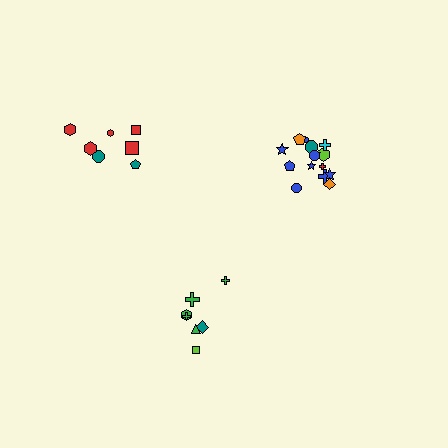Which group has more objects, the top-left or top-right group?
The top-right group.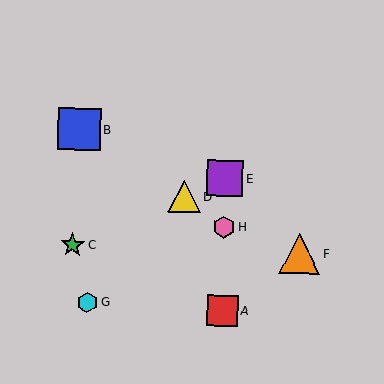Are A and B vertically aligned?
No, A is at x≈222 and B is at x≈79.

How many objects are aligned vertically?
3 objects (A, E, H) are aligned vertically.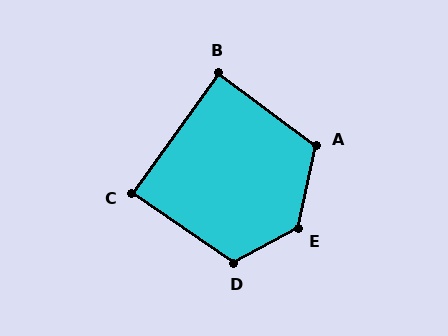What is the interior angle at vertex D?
Approximately 117 degrees (obtuse).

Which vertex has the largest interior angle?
E, at approximately 131 degrees.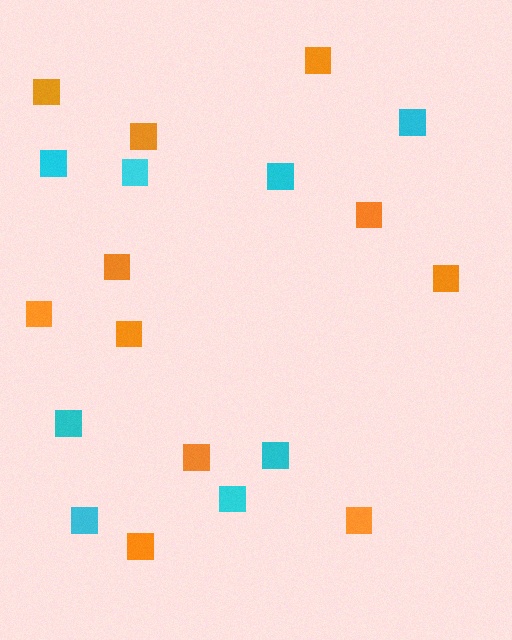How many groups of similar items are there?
There are 2 groups: one group of orange squares (11) and one group of cyan squares (8).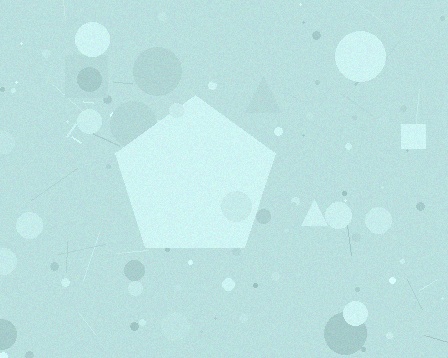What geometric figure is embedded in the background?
A pentagon is embedded in the background.